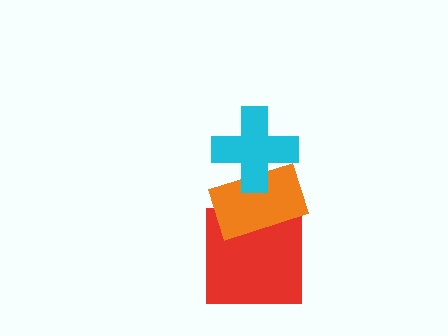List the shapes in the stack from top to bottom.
From top to bottom: the cyan cross, the orange rectangle, the red square.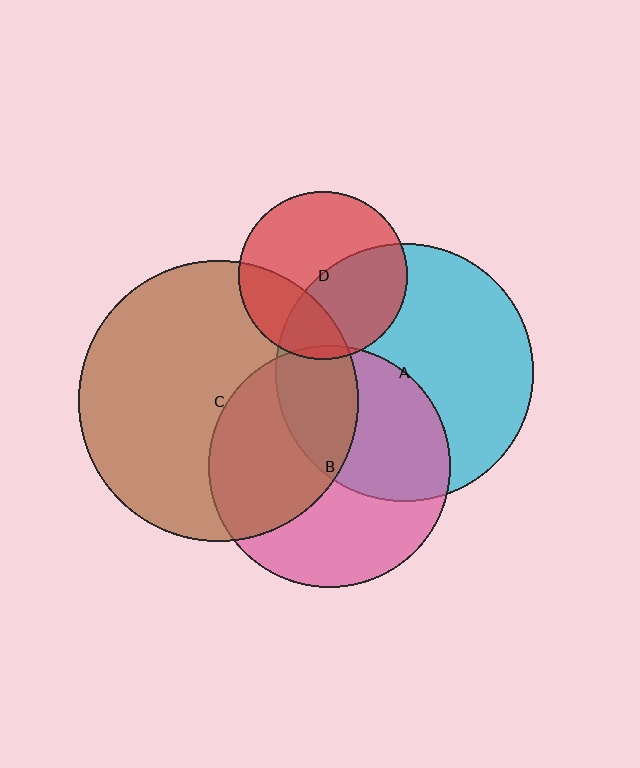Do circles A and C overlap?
Yes.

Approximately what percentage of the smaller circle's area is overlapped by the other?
Approximately 20%.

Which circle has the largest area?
Circle C (brown).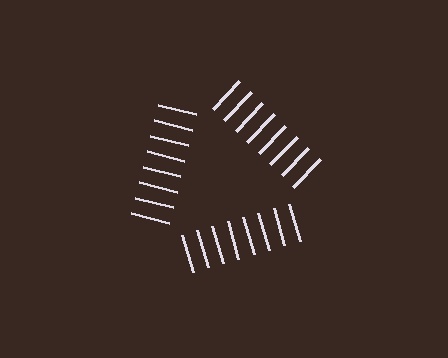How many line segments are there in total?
24 — 8 along each of the 3 edges.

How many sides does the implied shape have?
3 sides — the line-ends trace a triangle.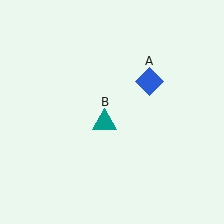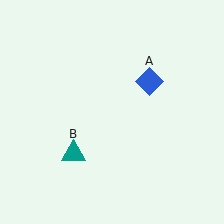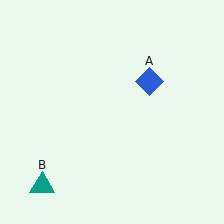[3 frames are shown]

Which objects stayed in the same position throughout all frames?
Blue diamond (object A) remained stationary.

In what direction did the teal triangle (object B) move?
The teal triangle (object B) moved down and to the left.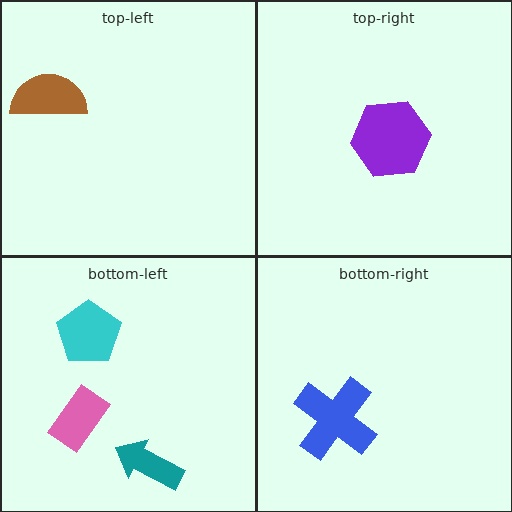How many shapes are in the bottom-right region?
1.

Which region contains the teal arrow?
The bottom-left region.